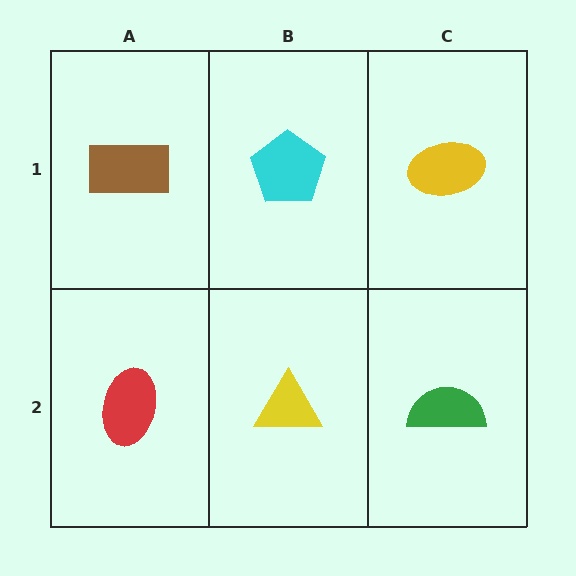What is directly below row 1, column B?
A yellow triangle.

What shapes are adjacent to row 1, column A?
A red ellipse (row 2, column A), a cyan pentagon (row 1, column B).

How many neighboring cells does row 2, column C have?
2.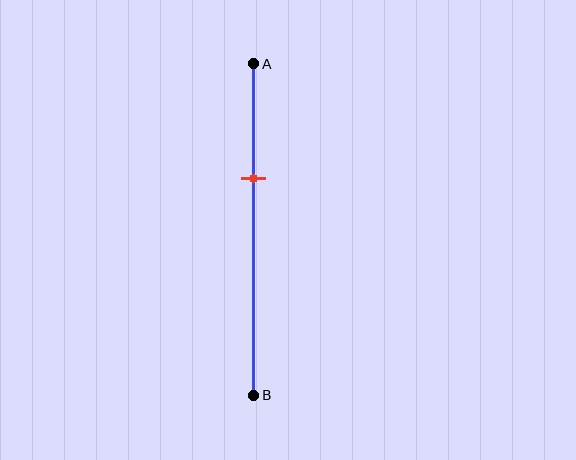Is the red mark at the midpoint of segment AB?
No, the mark is at about 35% from A, not at the 50% midpoint.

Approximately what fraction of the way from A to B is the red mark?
The red mark is approximately 35% of the way from A to B.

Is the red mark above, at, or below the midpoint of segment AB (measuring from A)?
The red mark is above the midpoint of segment AB.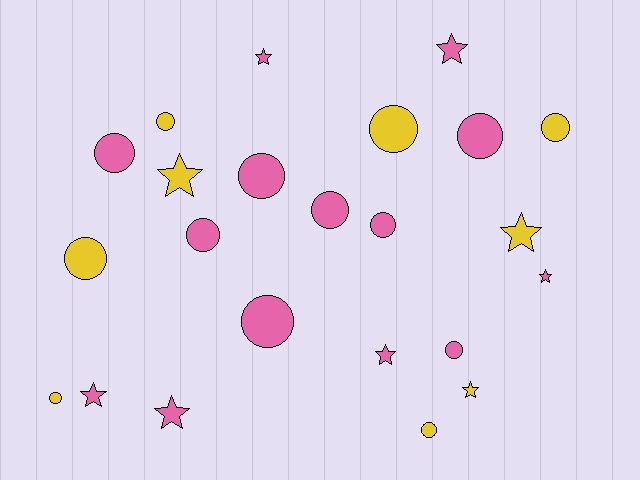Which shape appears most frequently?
Circle, with 14 objects.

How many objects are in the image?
There are 23 objects.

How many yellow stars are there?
There are 3 yellow stars.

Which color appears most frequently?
Pink, with 14 objects.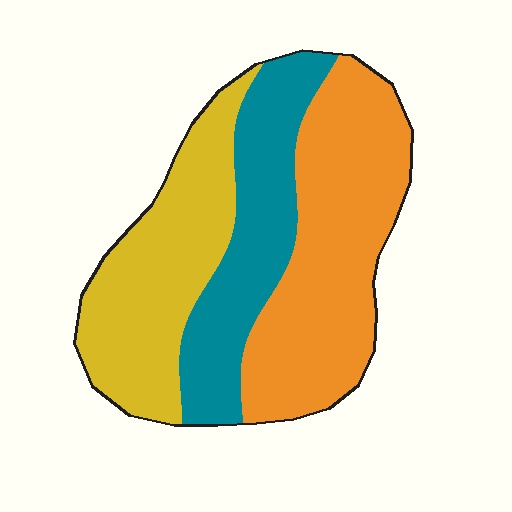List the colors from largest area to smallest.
From largest to smallest: orange, yellow, teal.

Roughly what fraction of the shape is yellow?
Yellow covers 32% of the shape.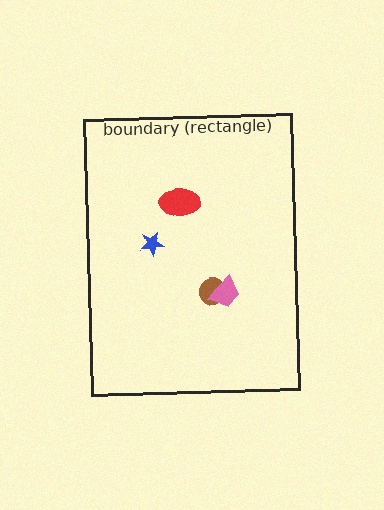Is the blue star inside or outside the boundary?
Inside.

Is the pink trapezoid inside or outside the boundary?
Inside.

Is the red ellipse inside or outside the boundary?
Inside.